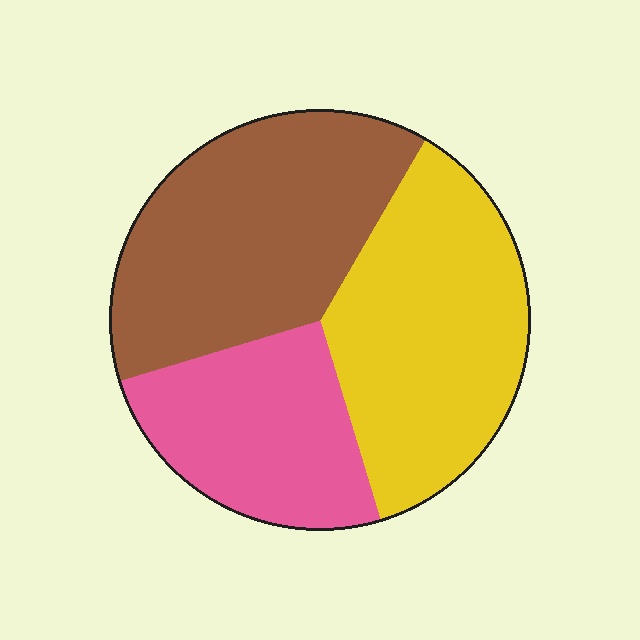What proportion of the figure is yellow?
Yellow covers around 35% of the figure.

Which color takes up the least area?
Pink, at roughly 25%.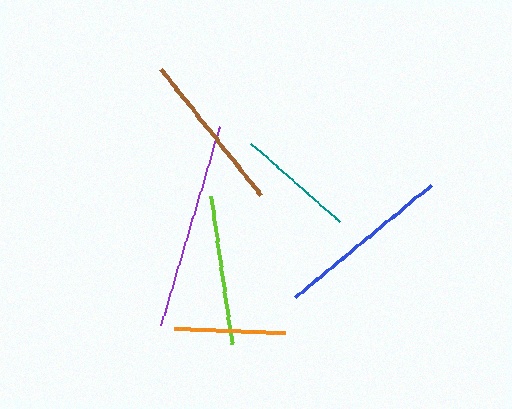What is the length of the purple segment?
The purple segment is approximately 208 pixels long.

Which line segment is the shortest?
The orange line is the shortest at approximately 111 pixels.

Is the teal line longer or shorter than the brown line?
The brown line is longer than the teal line.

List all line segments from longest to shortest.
From longest to shortest: purple, blue, brown, lime, teal, orange.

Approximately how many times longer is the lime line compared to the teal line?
The lime line is approximately 1.3 times the length of the teal line.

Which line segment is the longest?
The purple line is the longest at approximately 208 pixels.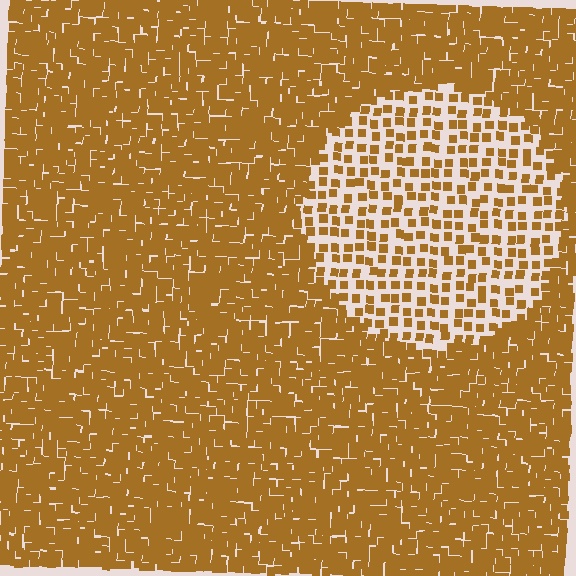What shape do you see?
I see a circle.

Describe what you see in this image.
The image contains small brown elements arranged at two different densities. A circle-shaped region is visible where the elements are less densely packed than the surrounding area.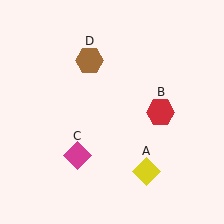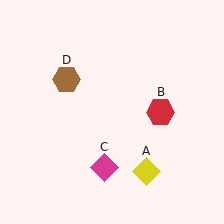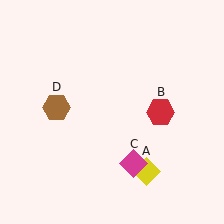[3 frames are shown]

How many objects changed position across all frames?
2 objects changed position: magenta diamond (object C), brown hexagon (object D).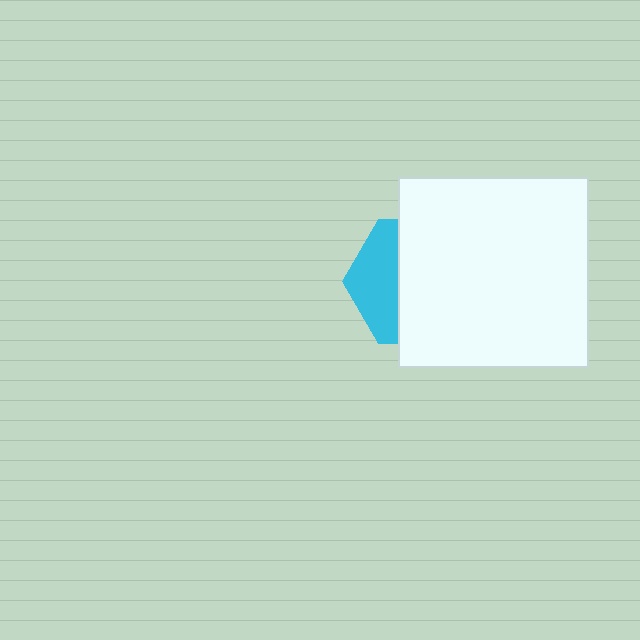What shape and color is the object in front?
The object in front is a white square.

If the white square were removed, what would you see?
You would see the complete cyan hexagon.